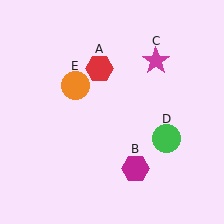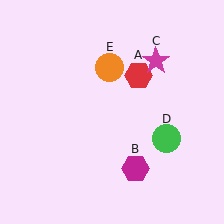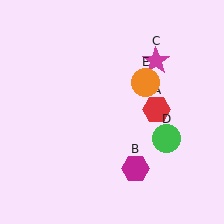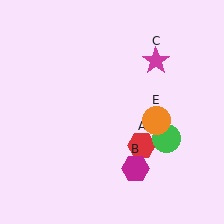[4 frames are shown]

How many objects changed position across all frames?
2 objects changed position: red hexagon (object A), orange circle (object E).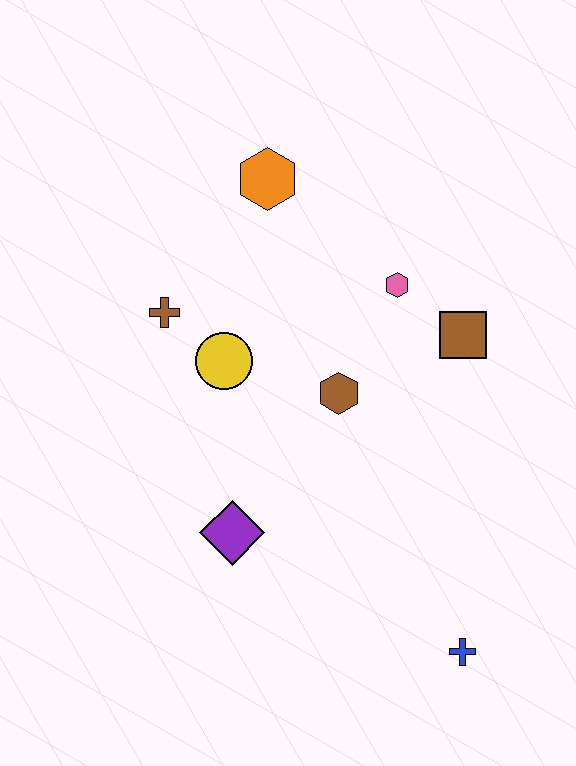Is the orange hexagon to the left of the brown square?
Yes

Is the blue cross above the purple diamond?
No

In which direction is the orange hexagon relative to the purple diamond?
The orange hexagon is above the purple diamond.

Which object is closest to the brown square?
The pink hexagon is closest to the brown square.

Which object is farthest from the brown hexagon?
The blue cross is farthest from the brown hexagon.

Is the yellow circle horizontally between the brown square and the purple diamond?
No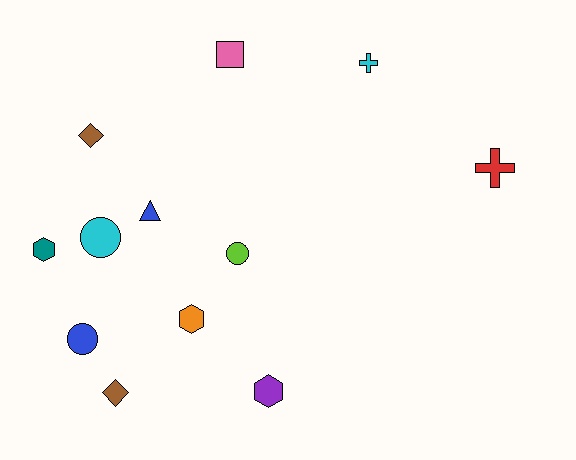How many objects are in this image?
There are 12 objects.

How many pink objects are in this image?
There is 1 pink object.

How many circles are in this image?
There are 3 circles.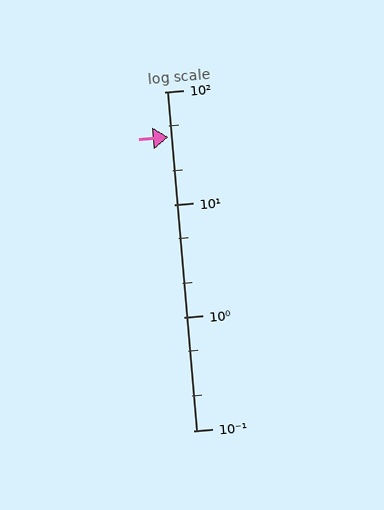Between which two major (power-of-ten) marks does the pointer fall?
The pointer is between 10 and 100.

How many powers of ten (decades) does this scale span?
The scale spans 3 decades, from 0.1 to 100.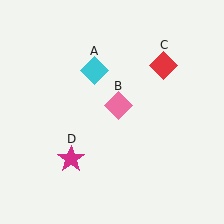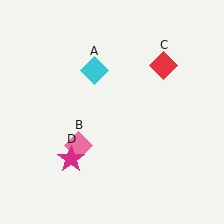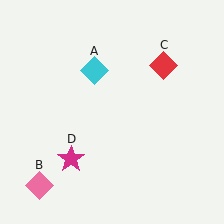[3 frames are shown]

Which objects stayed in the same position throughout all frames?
Cyan diamond (object A) and red diamond (object C) and magenta star (object D) remained stationary.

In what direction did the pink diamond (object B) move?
The pink diamond (object B) moved down and to the left.